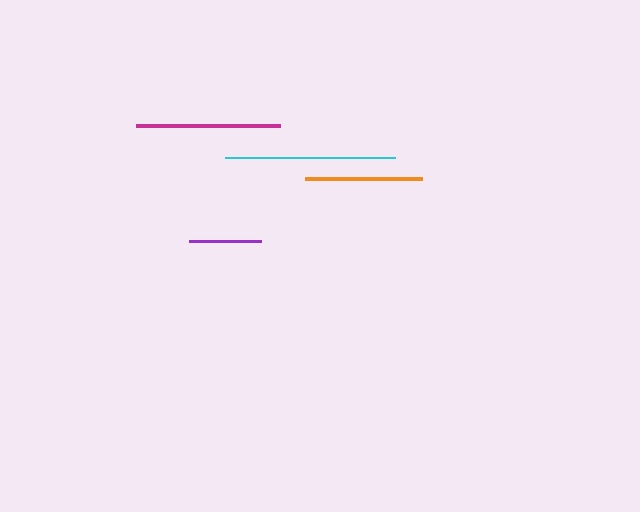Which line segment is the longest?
The cyan line is the longest at approximately 170 pixels.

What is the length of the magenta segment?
The magenta segment is approximately 144 pixels long.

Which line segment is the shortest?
The purple line is the shortest at approximately 72 pixels.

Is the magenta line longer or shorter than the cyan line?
The cyan line is longer than the magenta line.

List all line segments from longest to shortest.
From longest to shortest: cyan, magenta, orange, purple.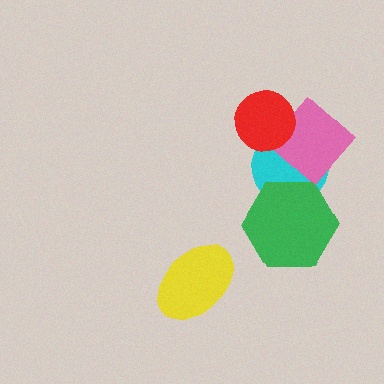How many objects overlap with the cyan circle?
3 objects overlap with the cyan circle.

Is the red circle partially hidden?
No, no other shape covers it.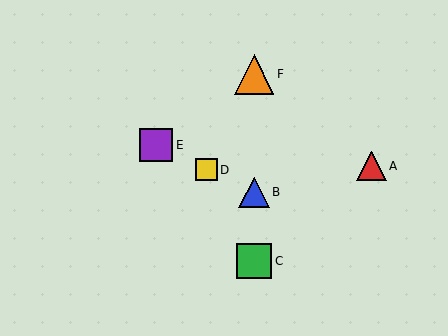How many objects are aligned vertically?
3 objects (B, C, F) are aligned vertically.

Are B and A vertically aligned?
No, B is at x≈254 and A is at x≈372.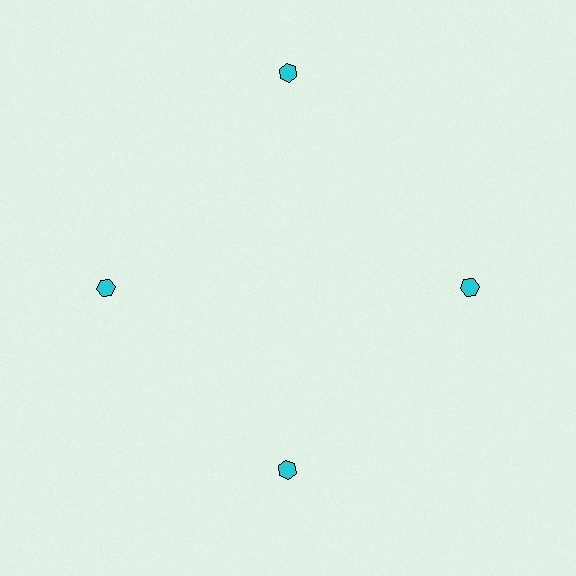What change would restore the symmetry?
The symmetry would be restored by moving it inward, back onto the ring so that all 4 hexagons sit at equal angles and equal distance from the center.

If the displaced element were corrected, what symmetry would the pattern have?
It would have 4-fold rotational symmetry — the pattern would map onto itself every 90 degrees.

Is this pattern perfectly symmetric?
No. The 4 cyan hexagons are arranged in a ring, but one element near the 12 o'clock position is pushed outward from the center, breaking the 4-fold rotational symmetry.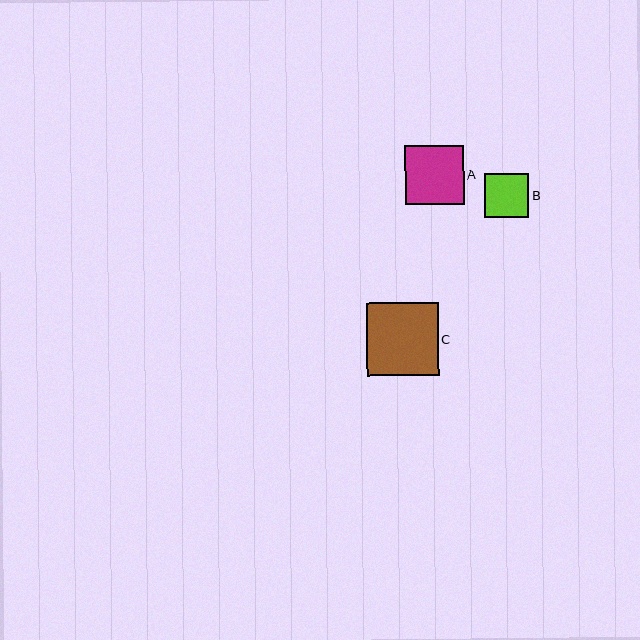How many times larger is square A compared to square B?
Square A is approximately 1.3 times the size of square B.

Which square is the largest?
Square C is the largest with a size of approximately 72 pixels.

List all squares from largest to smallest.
From largest to smallest: C, A, B.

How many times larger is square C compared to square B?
Square C is approximately 1.6 times the size of square B.